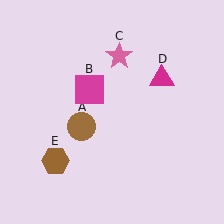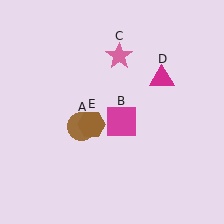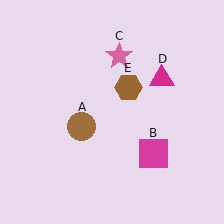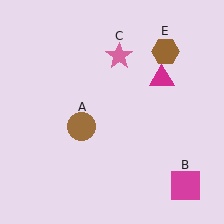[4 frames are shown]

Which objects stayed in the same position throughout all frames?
Brown circle (object A) and pink star (object C) and magenta triangle (object D) remained stationary.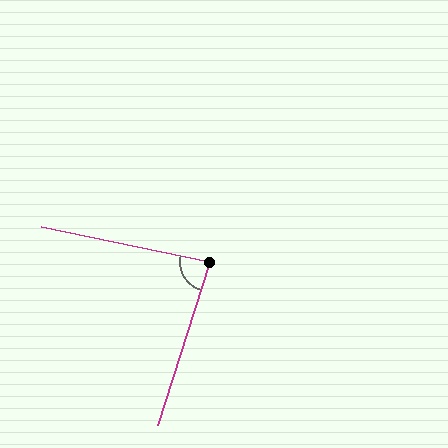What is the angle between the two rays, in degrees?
Approximately 84 degrees.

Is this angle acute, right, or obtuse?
It is acute.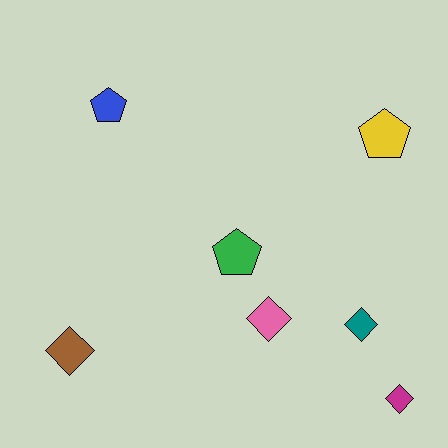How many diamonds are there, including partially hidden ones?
There are 4 diamonds.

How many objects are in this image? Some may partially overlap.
There are 7 objects.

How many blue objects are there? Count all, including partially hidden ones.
There is 1 blue object.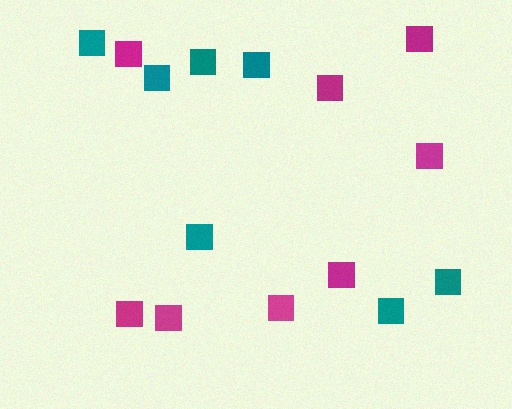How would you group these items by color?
There are 2 groups: one group of magenta squares (8) and one group of teal squares (7).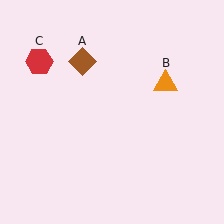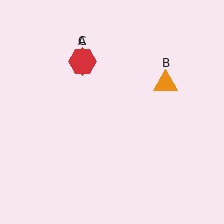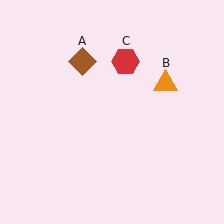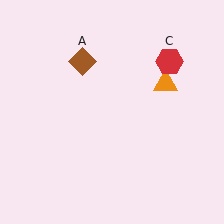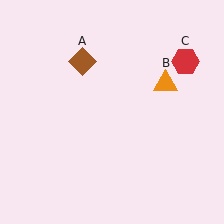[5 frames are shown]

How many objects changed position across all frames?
1 object changed position: red hexagon (object C).